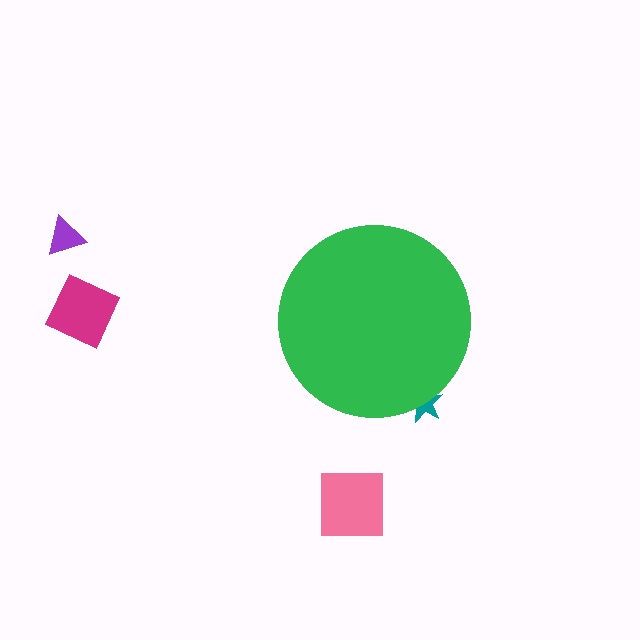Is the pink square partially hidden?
No, the pink square is fully visible.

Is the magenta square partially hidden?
No, the magenta square is fully visible.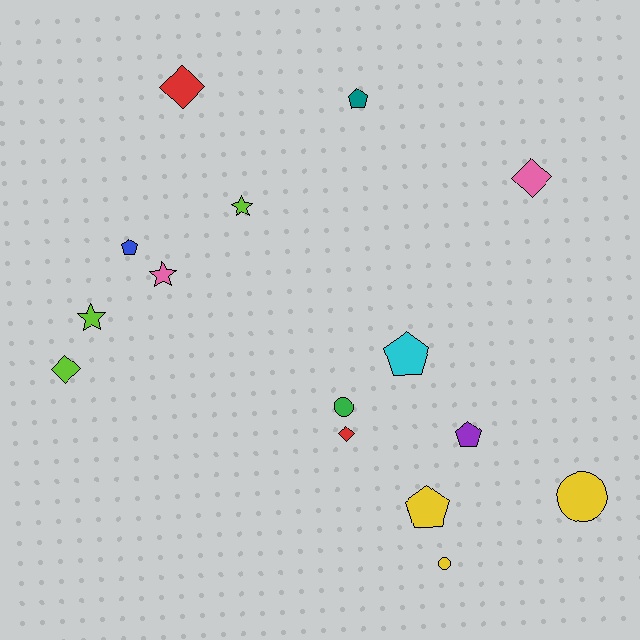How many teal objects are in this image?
There is 1 teal object.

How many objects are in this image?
There are 15 objects.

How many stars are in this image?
There are 3 stars.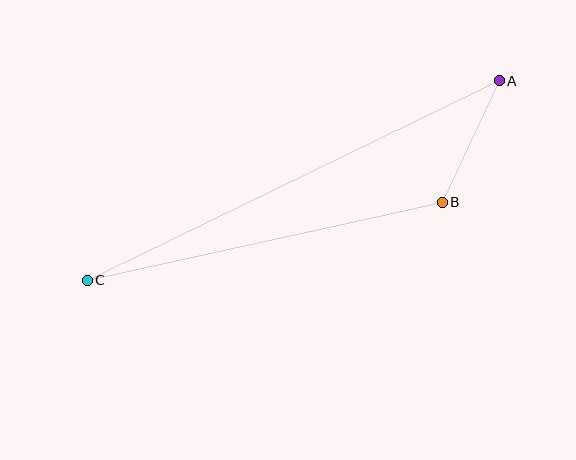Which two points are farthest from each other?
Points A and C are farthest from each other.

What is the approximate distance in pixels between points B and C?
The distance between B and C is approximately 363 pixels.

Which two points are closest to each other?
Points A and B are closest to each other.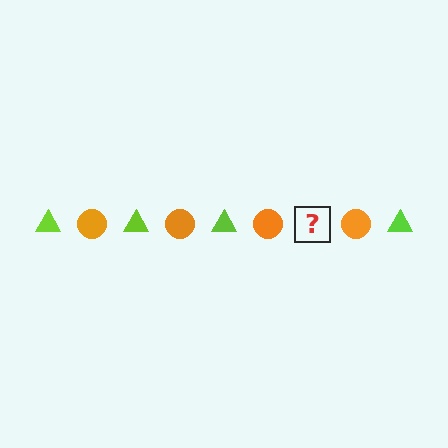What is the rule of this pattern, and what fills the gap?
The rule is that the pattern alternates between lime triangle and orange circle. The gap should be filled with a lime triangle.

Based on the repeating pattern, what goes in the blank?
The blank should be a lime triangle.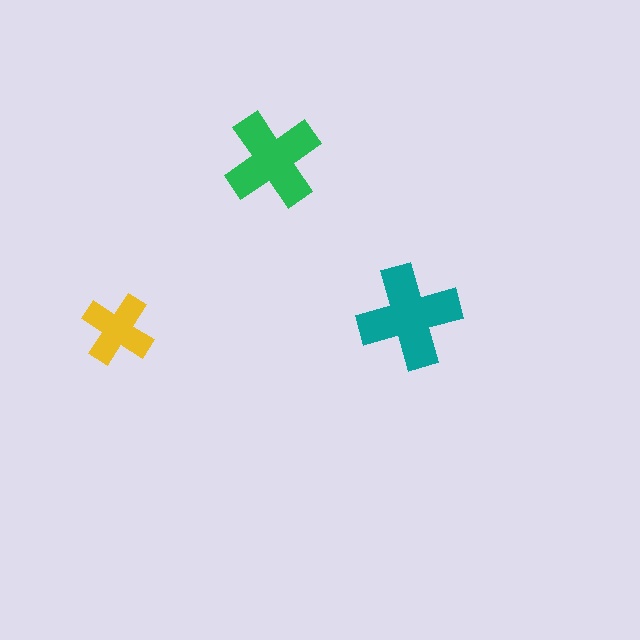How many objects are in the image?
There are 3 objects in the image.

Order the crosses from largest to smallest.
the teal one, the green one, the yellow one.